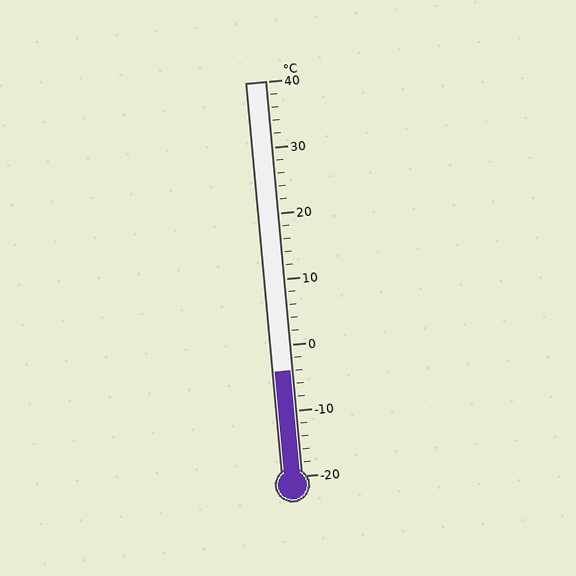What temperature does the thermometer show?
The thermometer shows approximately -4°C.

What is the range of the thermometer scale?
The thermometer scale ranges from -20°C to 40°C.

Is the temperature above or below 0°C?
The temperature is below 0°C.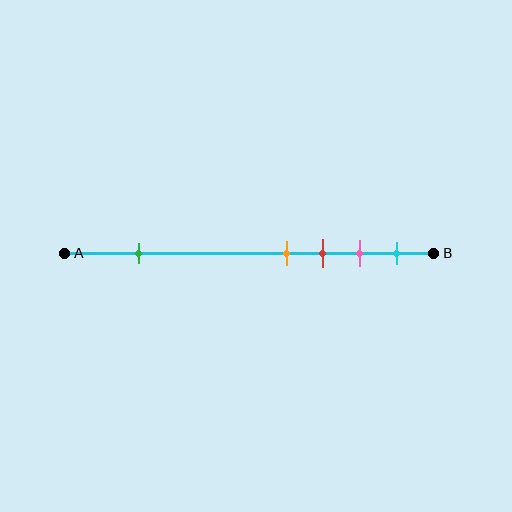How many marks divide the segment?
There are 5 marks dividing the segment.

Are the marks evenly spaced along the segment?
No, the marks are not evenly spaced.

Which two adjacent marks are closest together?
The orange and red marks are the closest adjacent pair.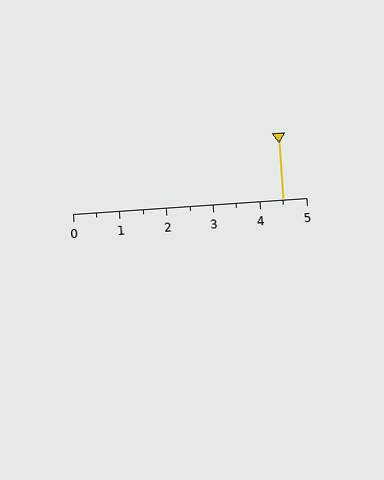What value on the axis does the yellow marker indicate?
The marker indicates approximately 4.5.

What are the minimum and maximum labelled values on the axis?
The axis runs from 0 to 5.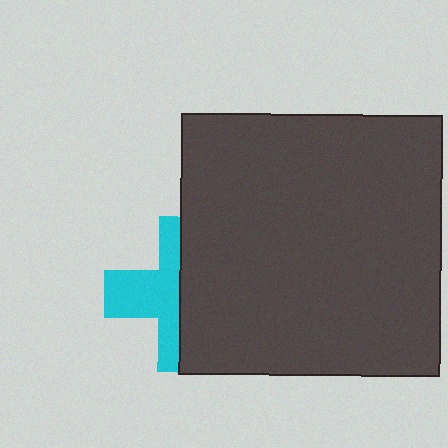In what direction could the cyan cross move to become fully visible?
The cyan cross could move left. That would shift it out from behind the dark gray square entirely.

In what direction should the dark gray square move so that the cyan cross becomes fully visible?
The dark gray square should move right. That is the shortest direction to clear the overlap and leave the cyan cross fully visible.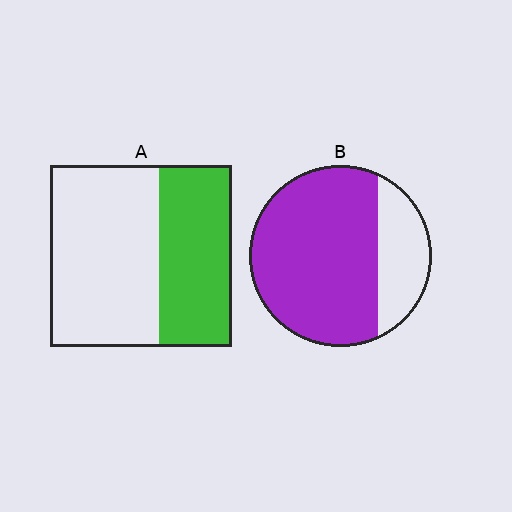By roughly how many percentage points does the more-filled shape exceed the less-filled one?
By roughly 35 percentage points (B over A).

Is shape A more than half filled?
No.